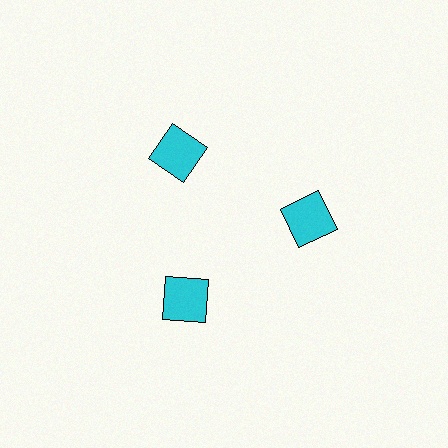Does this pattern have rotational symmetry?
Yes, this pattern has 3-fold rotational symmetry. It looks the same after rotating 120 degrees around the center.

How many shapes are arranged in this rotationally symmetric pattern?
There are 3 shapes, arranged in 3 groups of 1.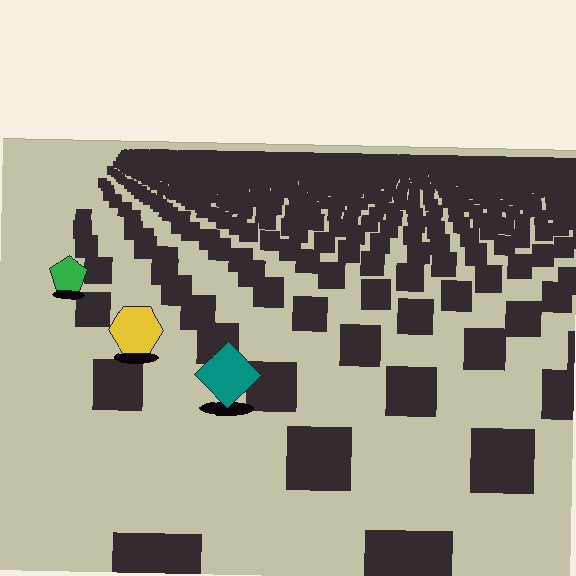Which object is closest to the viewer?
The teal diamond is closest. The texture marks near it are larger and more spread out.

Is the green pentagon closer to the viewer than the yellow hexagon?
No. The yellow hexagon is closer — you can tell from the texture gradient: the ground texture is coarser near it.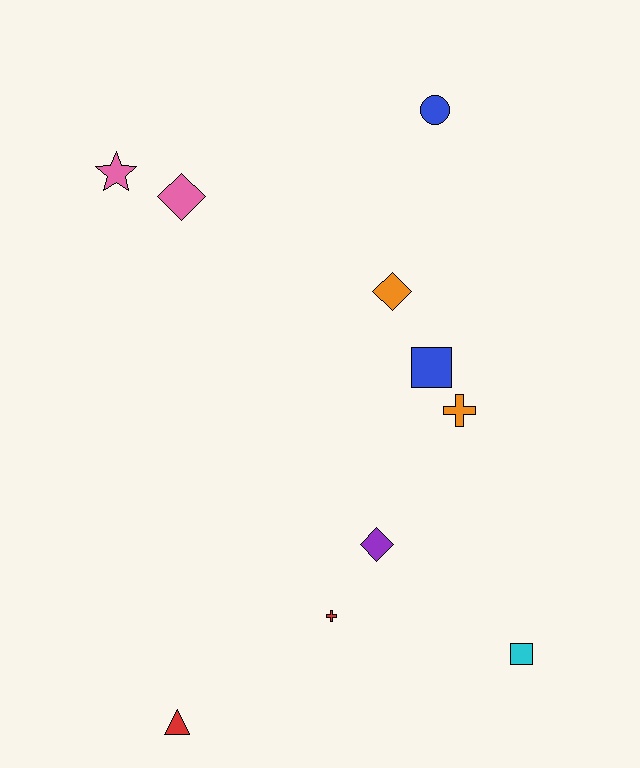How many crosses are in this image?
There are 2 crosses.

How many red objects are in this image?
There are 2 red objects.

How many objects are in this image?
There are 10 objects.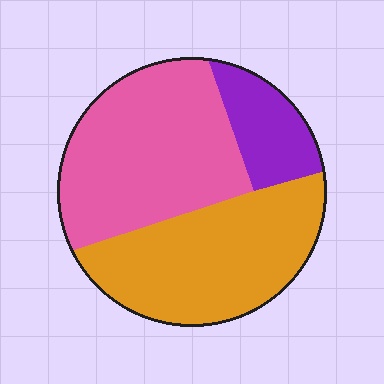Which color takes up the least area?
Purple, at roughly 15%.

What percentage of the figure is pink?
Pink covers about 45% of the figure.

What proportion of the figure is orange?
Orange covers 41% of the figure.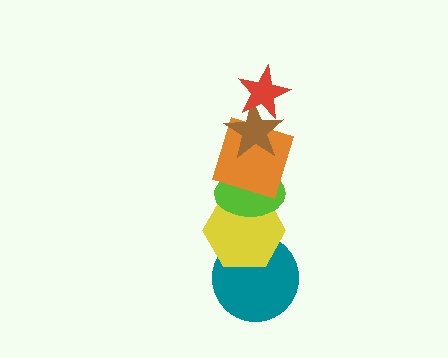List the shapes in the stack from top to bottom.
From top to bottom: the red star, the brown star, the orange square, the lime ellipse, the yellow hexagon, the teal circle.